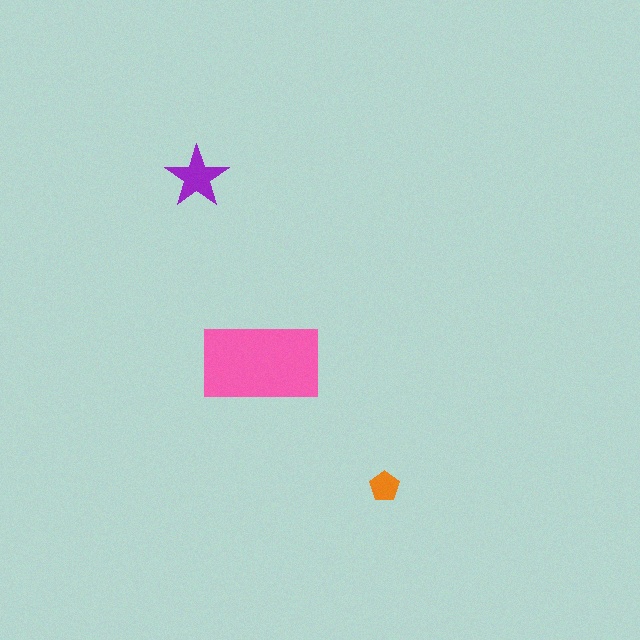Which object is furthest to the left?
The purple star is leftmost.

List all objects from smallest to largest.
The orange pentagon, the purple star, the pink rectangle.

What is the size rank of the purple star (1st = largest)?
2nd.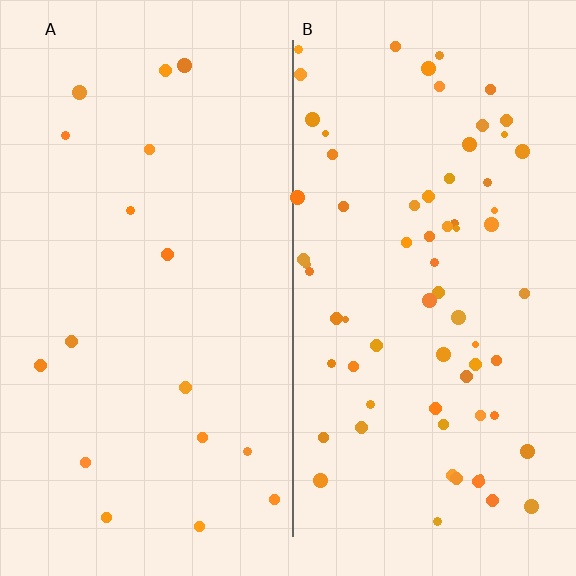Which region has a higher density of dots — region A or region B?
B (the right).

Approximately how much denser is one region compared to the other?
Approximately 4.1× — region B over region A.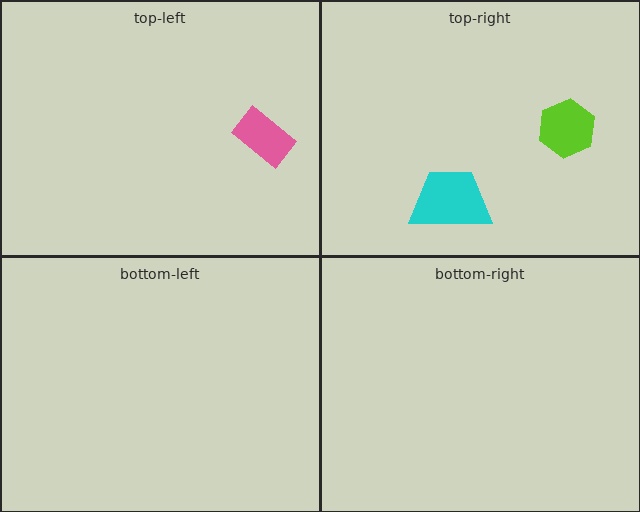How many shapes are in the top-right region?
2.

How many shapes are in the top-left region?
1.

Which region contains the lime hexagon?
The top-right region.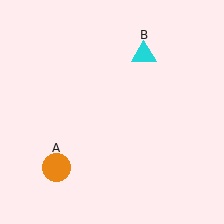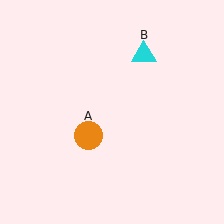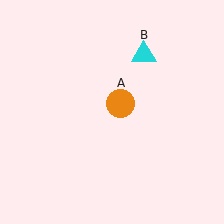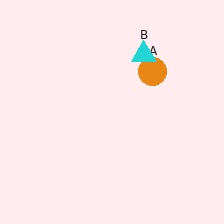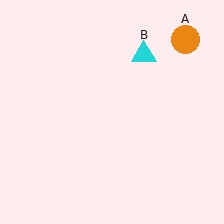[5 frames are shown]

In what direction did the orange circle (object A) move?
The orange circle (object A) moved up and to the right.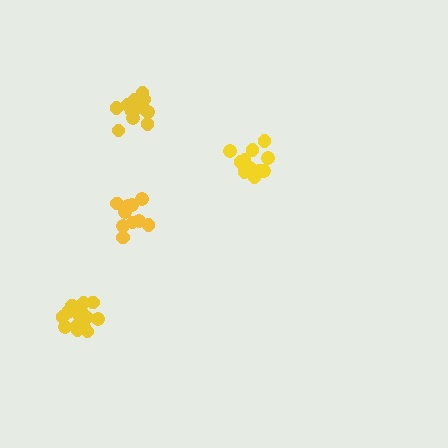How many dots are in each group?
Group 1: 10 dots, Group 2: 15 dots, Group 3: 12 dots, Group 4: 14 dots (51 total).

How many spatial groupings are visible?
There are 4 spatial groupings.